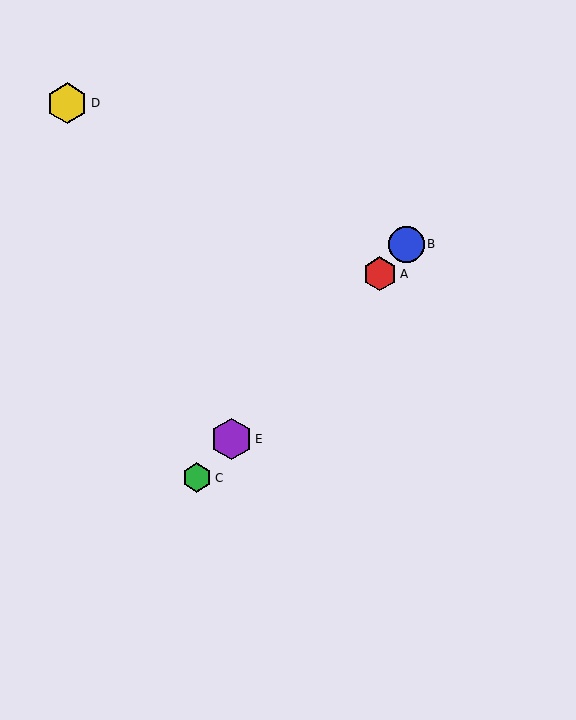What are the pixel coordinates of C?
Object C is at (197, 478).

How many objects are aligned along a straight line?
4 objects (A, B, C, E) are aligned along a straight line.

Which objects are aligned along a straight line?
Objects A, B, C, E are aligned along a straight line.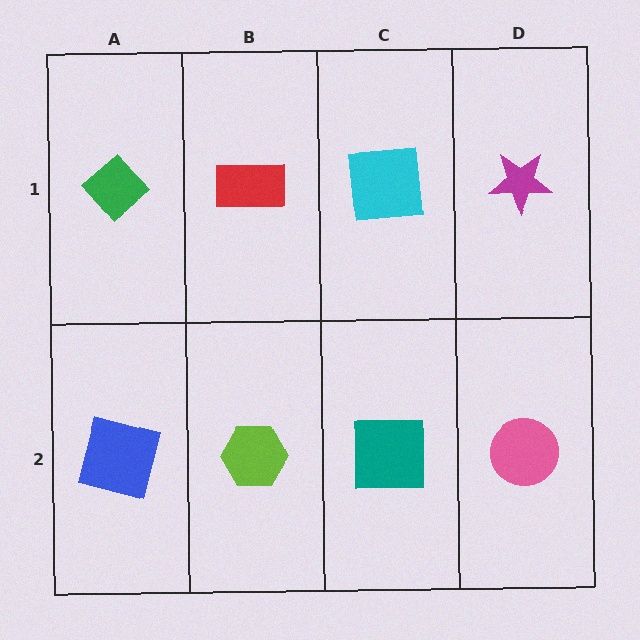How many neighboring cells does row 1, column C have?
3.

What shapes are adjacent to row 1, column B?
A lime hexagon (row 2, column B), a green diamond (row 1, column A), a cyan square (row 1, column C).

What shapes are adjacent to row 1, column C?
A teal square (row 2, column C), a red rectangle (row 1, column B), a magenta star (row 1, column D).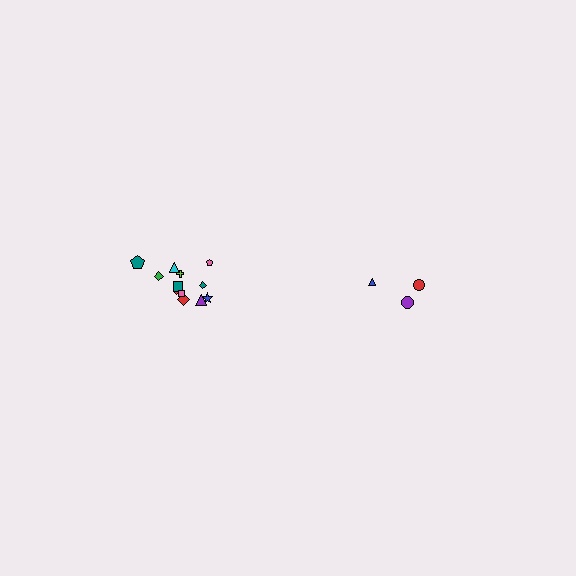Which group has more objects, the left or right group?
The left group.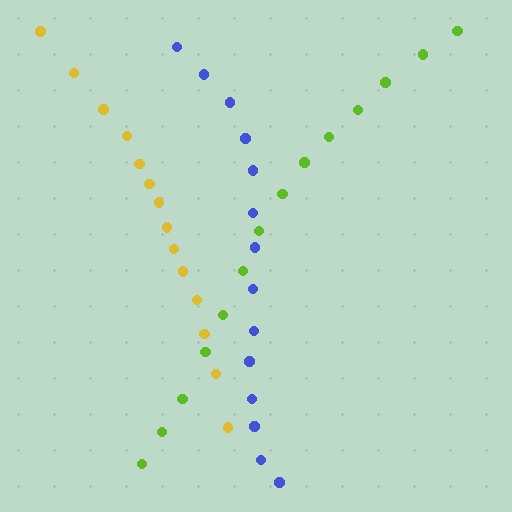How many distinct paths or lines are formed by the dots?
There are 3 distinct paths.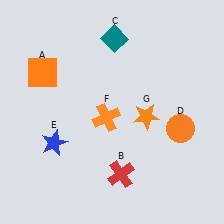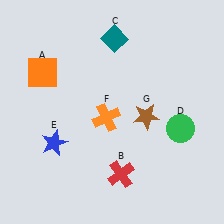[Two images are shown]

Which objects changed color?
D changed from orange to green. G changed from orange to brown.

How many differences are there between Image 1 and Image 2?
There are 2 differences between the two images.